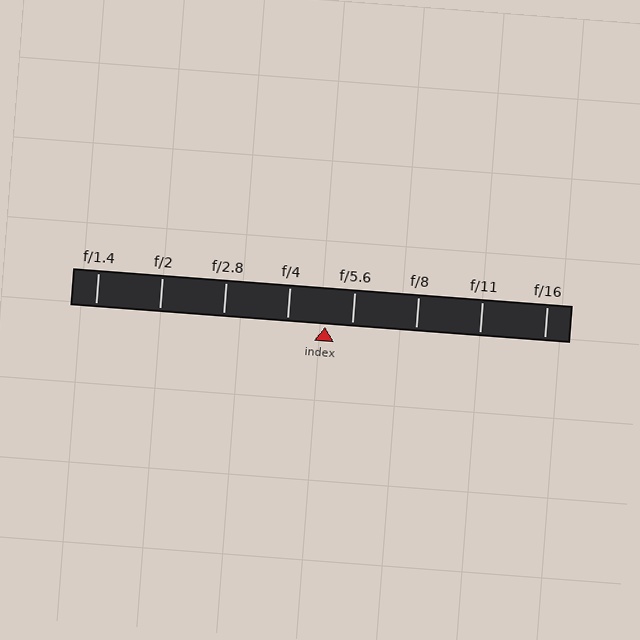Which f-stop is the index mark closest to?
The index mark is closest to f/5.6.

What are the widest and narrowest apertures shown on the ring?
The widest aperture shown is f/1.4 and the narrowest is f/16.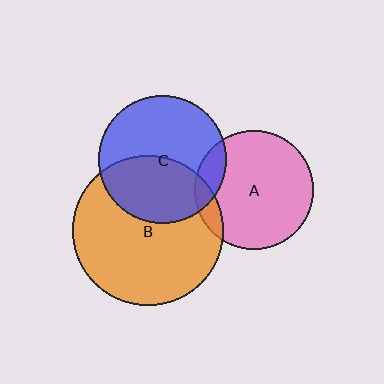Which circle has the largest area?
Circle B (orange).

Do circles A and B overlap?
Yes.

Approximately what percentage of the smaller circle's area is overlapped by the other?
Approximately 10%.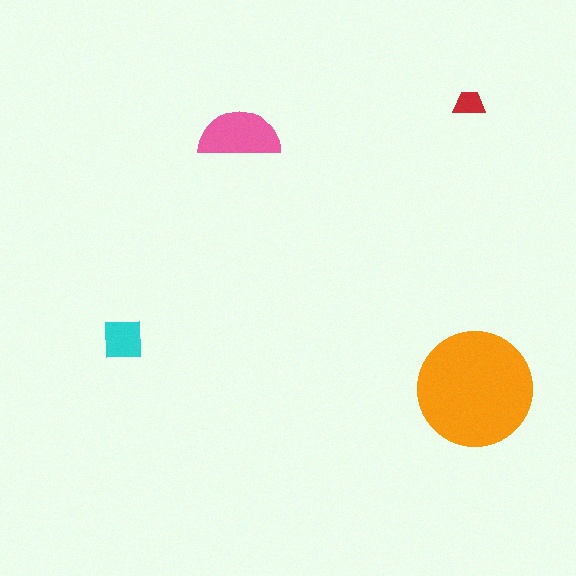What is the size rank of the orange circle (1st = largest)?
1st.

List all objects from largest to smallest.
The orange circle, the pink semicircle, the cyan square, the red trapezoid.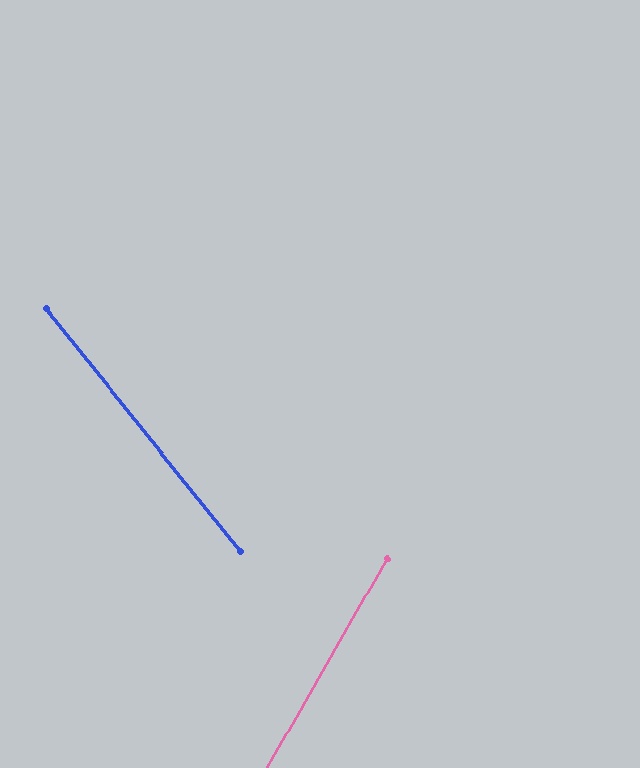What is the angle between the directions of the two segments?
Approximately 69 degrees.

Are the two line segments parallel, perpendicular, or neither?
Neither parallel nor perpendicular — they differ by about 69°.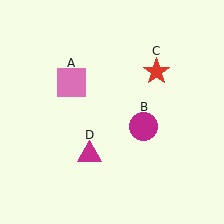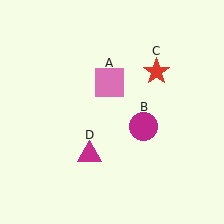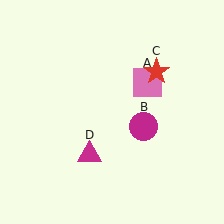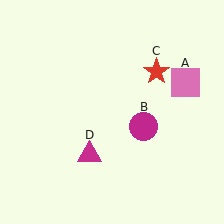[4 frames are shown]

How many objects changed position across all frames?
1 object changed position: pink square (object A).